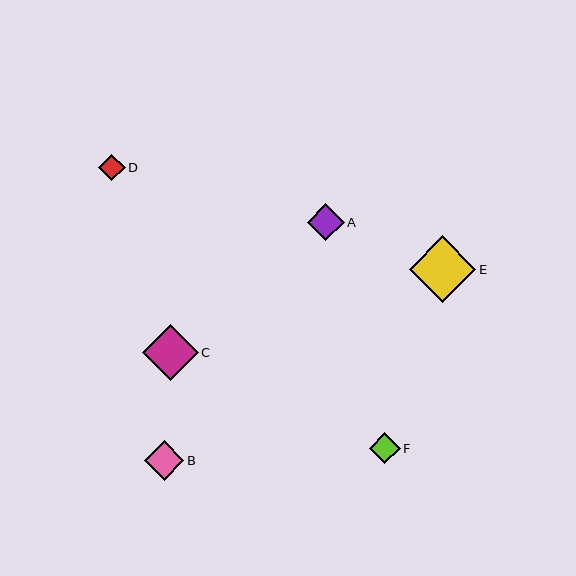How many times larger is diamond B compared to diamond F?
Diamond B is approximately 1.3 times the size of diamond F.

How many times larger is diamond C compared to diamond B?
Diamond C is approximately 1.4 times the size of diamond B.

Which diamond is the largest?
Diamond E is the largest with a size of approximately 66 pixels.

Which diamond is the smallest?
Diamond D is the smallest with a size of approximately 27 pixels.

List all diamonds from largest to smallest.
From largest to smallest: E, C, B, A, F, D.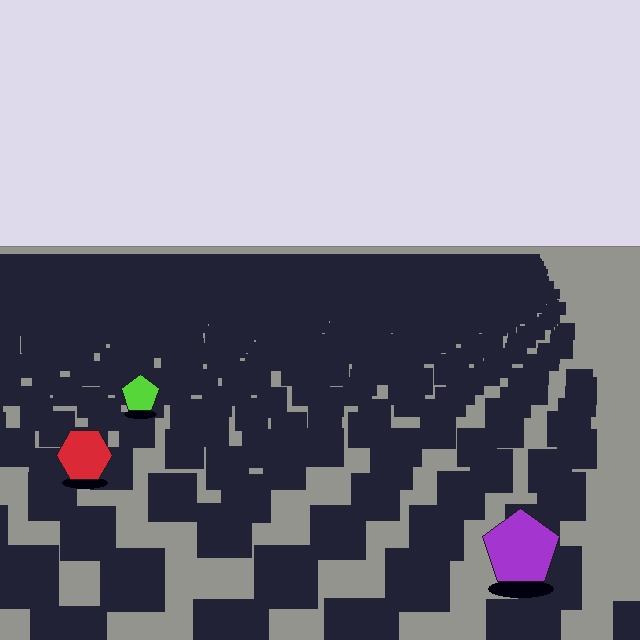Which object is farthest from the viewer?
The lime pentagon is farthest from the viewer. It appears smaller and the ground texture around it is denser.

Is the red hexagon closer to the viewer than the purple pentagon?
No. The purple pentagon is closer — you can tell from the texture gradient: the ground texture is coarser near it.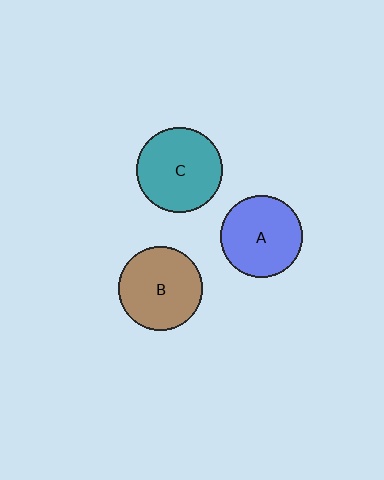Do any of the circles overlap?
No, none of the circles overlap.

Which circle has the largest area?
Circle C (teal).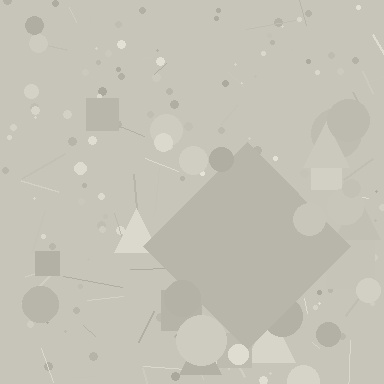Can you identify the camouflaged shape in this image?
The camouflaged shape is a diamond.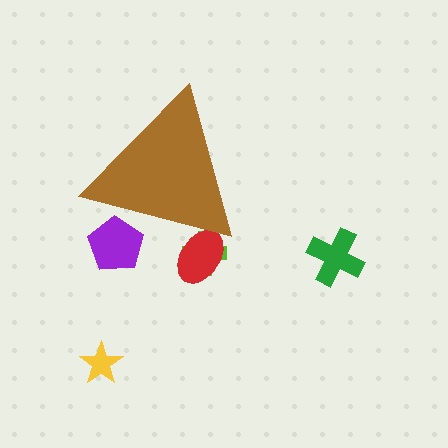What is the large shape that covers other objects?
A brown triangle.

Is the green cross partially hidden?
No, the green cross is fully visible.